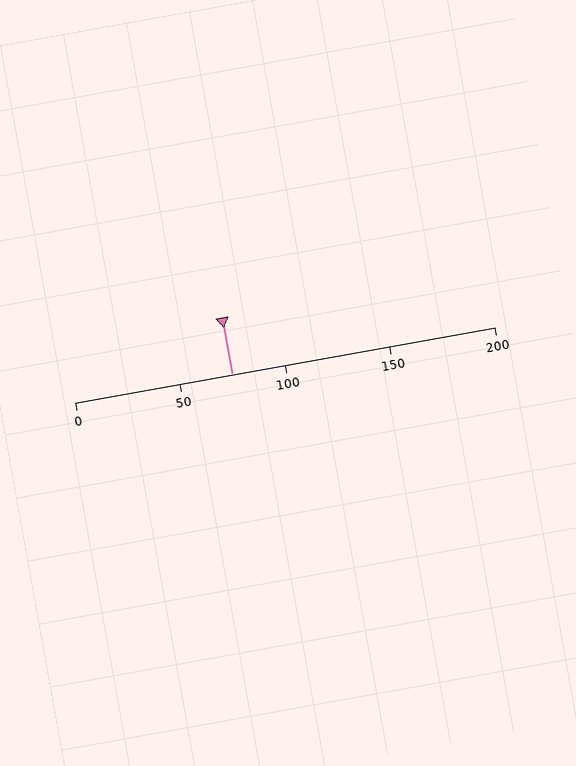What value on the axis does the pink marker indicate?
The marker indicates approximately 75.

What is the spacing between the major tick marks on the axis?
The major ticks are spaced 50 apart.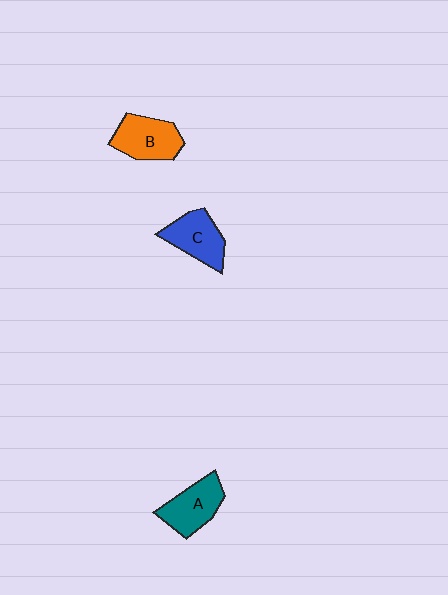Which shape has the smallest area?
Shape C (blue).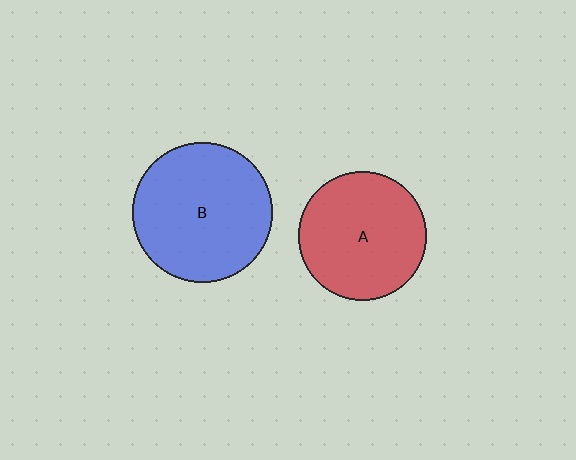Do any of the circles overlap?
No, none of the circles overlap.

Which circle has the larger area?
Circle B (blue).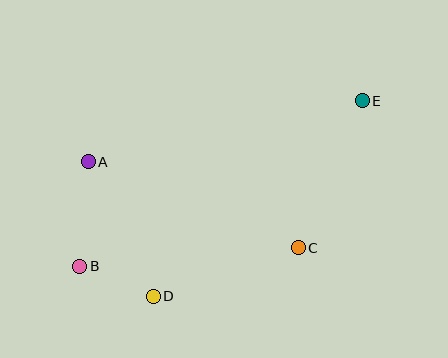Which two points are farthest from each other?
Points B and E are farthest from each other.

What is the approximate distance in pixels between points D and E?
The distance between D and E is approximately 286 pixels.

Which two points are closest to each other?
Points B and D are closest to each other.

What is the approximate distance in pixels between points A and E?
The distance between A and E is approximately 280 pixels.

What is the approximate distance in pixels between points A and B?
The distance between A and B is approximately 105 pixels.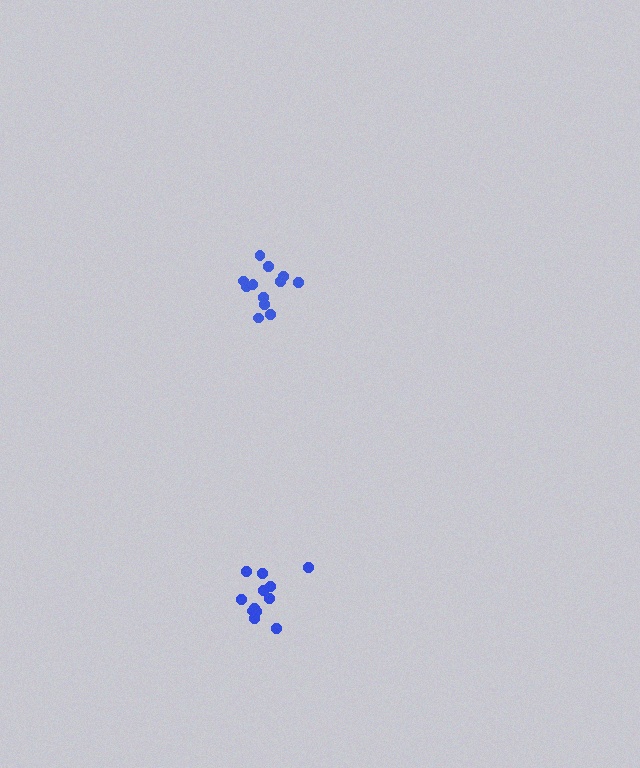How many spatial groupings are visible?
There are 2 spatial groupings.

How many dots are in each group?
Group 1: 12 dots, Group 2: 12 dots (24 total).